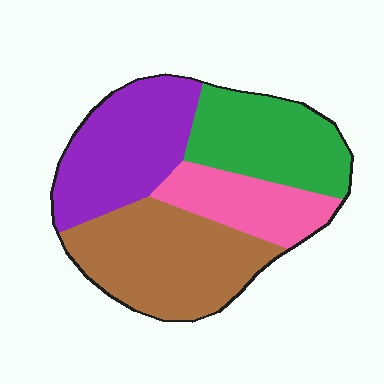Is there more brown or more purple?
Brown.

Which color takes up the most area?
Brown, at roughly 30%.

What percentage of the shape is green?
Green takes up between a sixth and a third of the shape.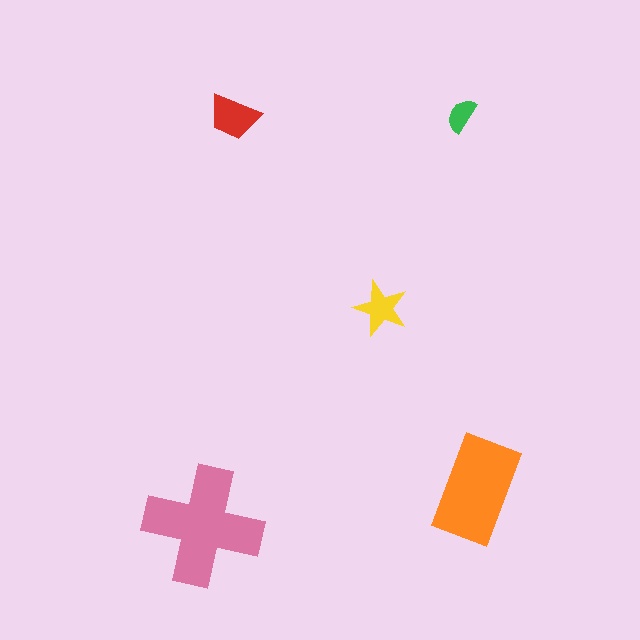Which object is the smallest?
The green semicircle.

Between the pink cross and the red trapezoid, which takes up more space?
The pink cross.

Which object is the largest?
The pink cross.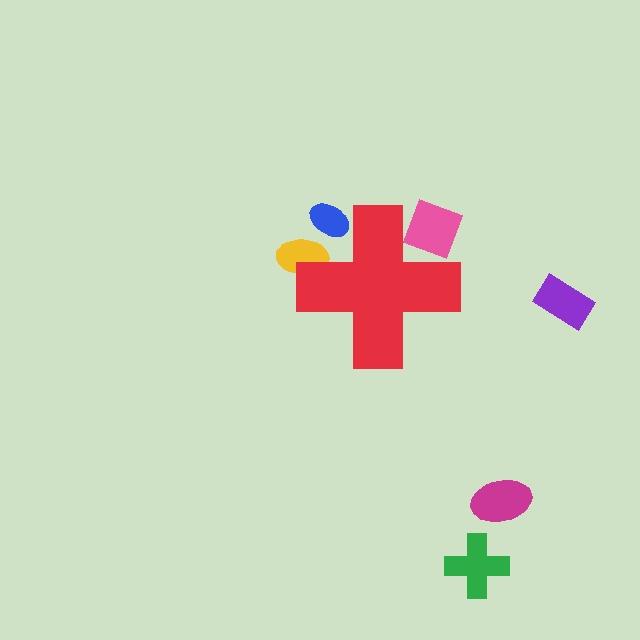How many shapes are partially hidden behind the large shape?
3 shapes are partially hidden.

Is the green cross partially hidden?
No, the green cross is fully visible.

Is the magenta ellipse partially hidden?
No, the magenta ellipse is fully visible.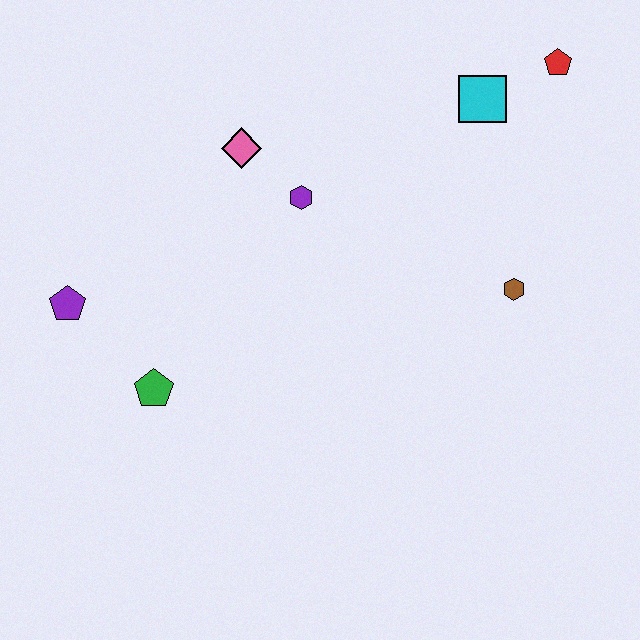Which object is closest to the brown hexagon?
The cyan square is closest to the brown hexagon.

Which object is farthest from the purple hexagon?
The red pentagon is farthest from the purple hexagon.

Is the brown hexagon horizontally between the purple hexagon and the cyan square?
No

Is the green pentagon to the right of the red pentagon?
No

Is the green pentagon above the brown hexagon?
No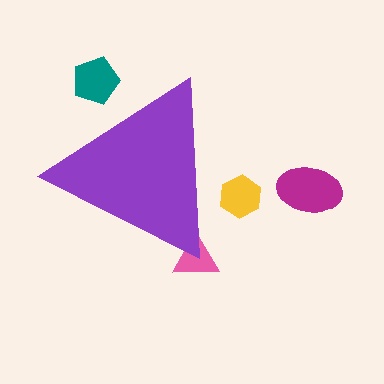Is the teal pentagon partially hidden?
Yes, the teal pentagon is partially hidden behind the purple triangle.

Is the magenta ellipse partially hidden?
No, the magenta ellipse is fully visible.